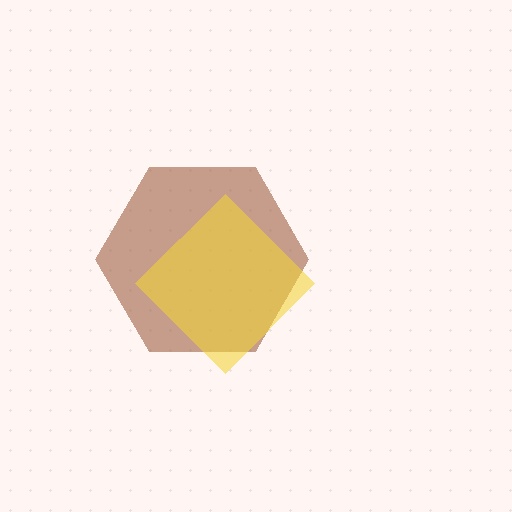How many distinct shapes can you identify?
There are 2 distinct shapes: a brown hexagon, a yellow diamond.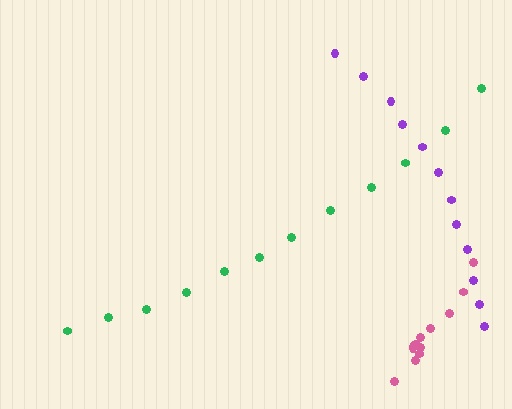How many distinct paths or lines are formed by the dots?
There are 3 distinct paths.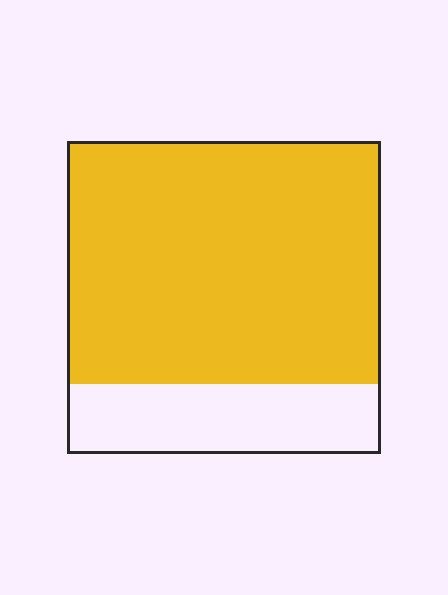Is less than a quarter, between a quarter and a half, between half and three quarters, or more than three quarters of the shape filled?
More than three quarters.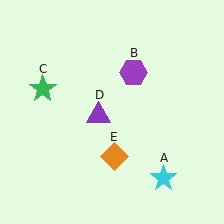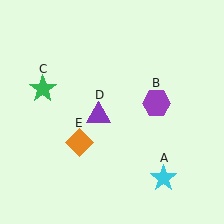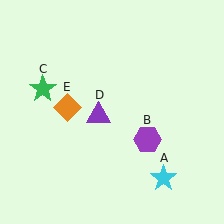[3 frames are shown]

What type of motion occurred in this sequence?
The purple hexagon (object B), orange diamond (object E) rotated clockwise around the center of the scene.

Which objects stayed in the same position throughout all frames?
Cyan star (object A) and green star (object C) and purple triangle (object D) remained stationary.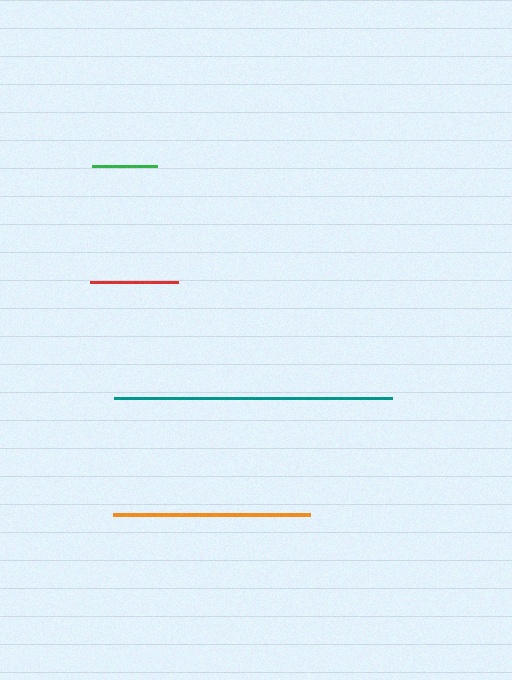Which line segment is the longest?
The teal line is the longest at approximately 278 pixels.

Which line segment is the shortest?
The green line is the shortest at approximately 65 pixels.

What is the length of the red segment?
The red segment is approximately 88 pixels long.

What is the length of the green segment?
The green segment is approximately 65 pixels long.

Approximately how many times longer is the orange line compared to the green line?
The orange line is approximately 3.0 times the length of the green line.